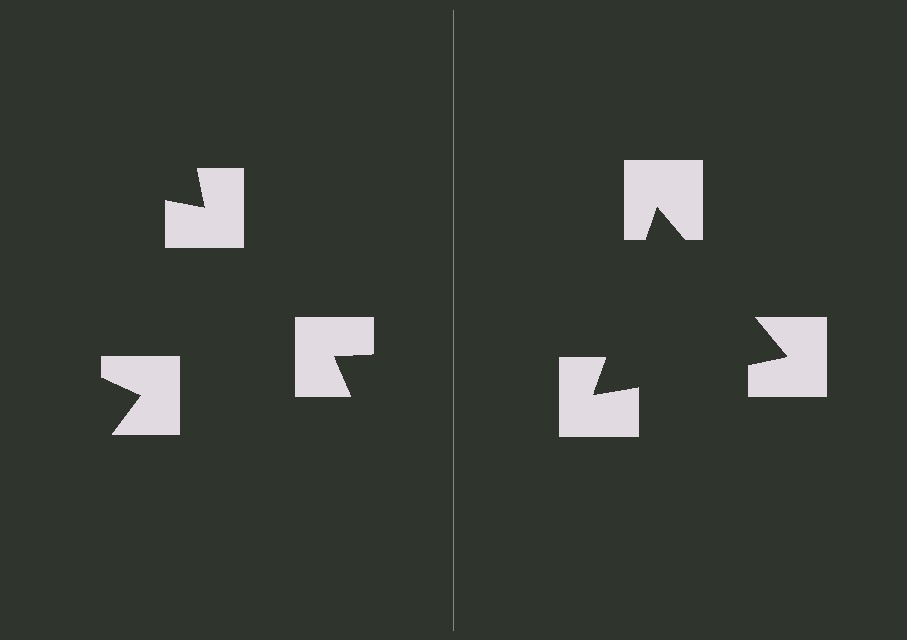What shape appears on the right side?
An illusory triangle.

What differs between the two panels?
The notched squares are positioned identically on both sides; only the wedge orientations differ. On the right they align to a triangle; on the left they are misaligned.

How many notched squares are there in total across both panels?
6 — 3 on each side.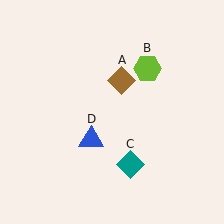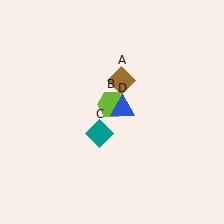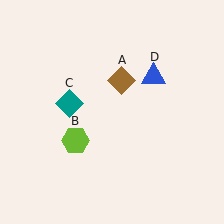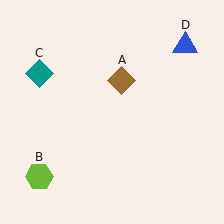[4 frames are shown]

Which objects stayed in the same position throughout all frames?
Brown diamond (object A) remained stationary.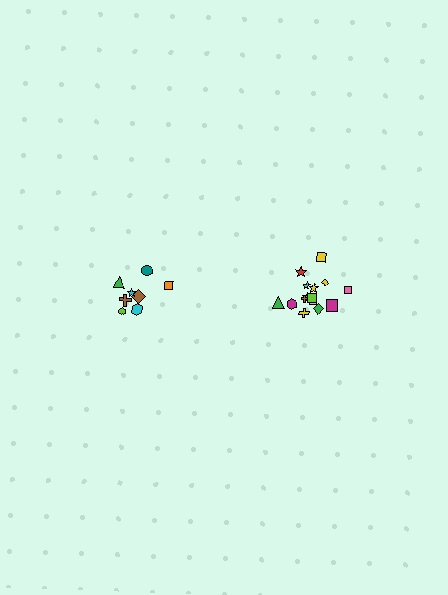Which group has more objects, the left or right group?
The right group.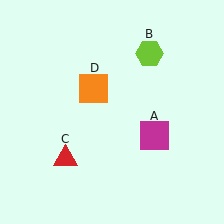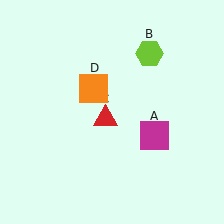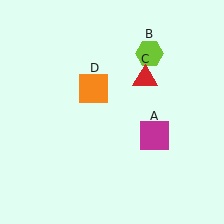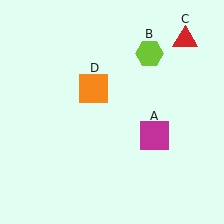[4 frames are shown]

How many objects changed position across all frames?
1 object changed position: red triangle (object C).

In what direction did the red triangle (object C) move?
The red triangle (object C) moved up and to the right.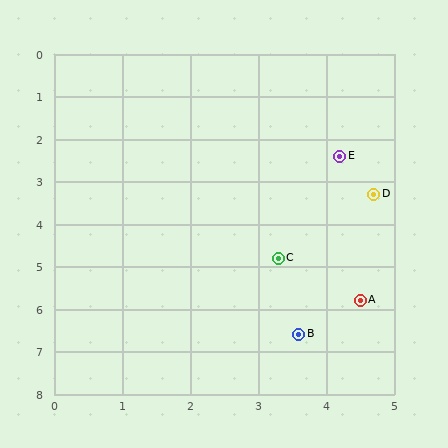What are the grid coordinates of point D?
Point D is at approximately (4.7, 3.3).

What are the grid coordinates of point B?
Point B is at approximately (3.6, 6.6).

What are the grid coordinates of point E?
Point E is at approximately (4.2, 2.4).